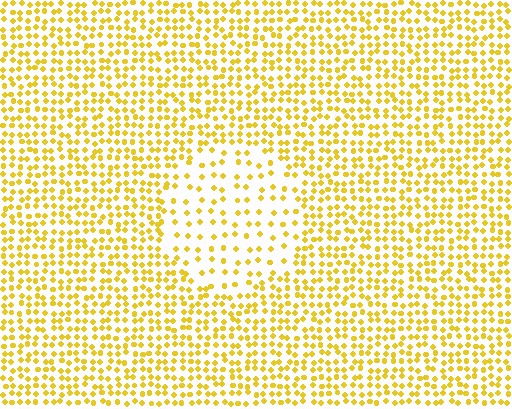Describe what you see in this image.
The image contains small yellow elements arranged at two different densities. A circle-shaped region is visible where the elements are less densely packed than the surrounding area.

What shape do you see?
I see a circle.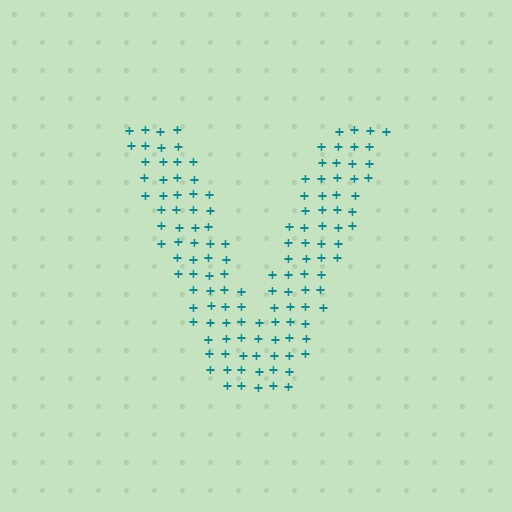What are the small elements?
The small elements are plus signs.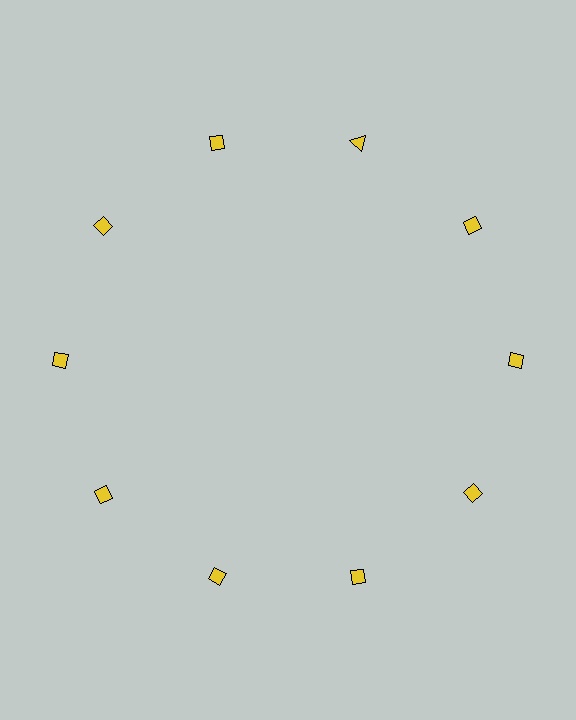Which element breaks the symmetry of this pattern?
The yellow triangle at roughly the 1 o'clock position breaks the symmetry. All other shapes are yellow diamonds.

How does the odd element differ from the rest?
It has a different shape: triangle instead of diamond.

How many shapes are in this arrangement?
There are 10 shapes arranged in a ring pattern.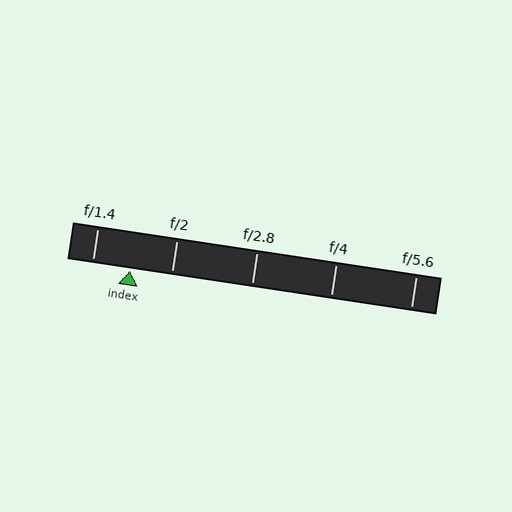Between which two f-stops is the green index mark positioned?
The index mark is between f/1.4 and f/2.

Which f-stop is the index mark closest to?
The index mark is closest to f/1.4.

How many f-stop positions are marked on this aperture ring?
There are 5 f-stop positions marked.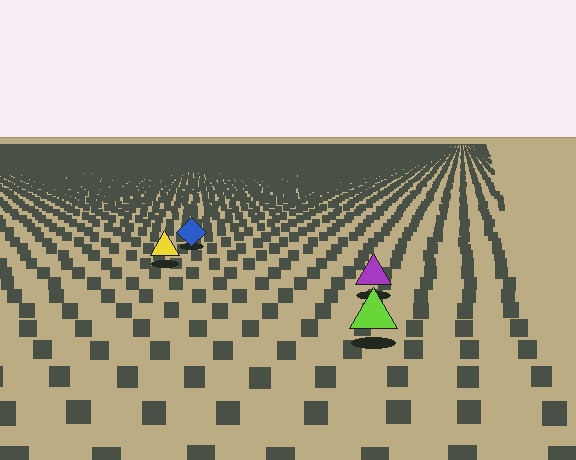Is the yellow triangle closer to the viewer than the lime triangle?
No. The lime triangle is closer — you can tell from the texture gradient: the ground texture is coarser near it.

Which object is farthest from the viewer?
The blue diamond is farthest from the viewer. It appears smaller and the ground texture around it is denser.